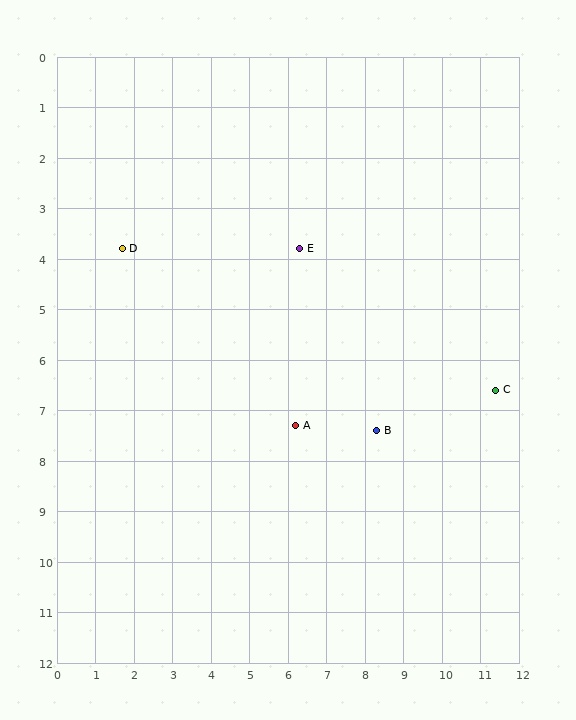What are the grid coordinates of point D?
Point D is at approximately (1.7, 3.8).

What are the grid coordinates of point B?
Point B is at approximately (8.3, 7.4).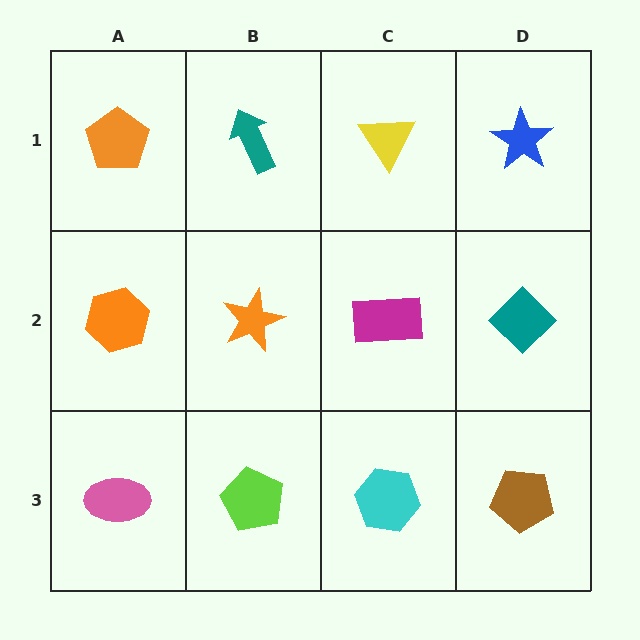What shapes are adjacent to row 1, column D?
A teal diamond (row 2, column D), a yellow triangle (row 1, column C).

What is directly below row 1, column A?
An orange hexagon.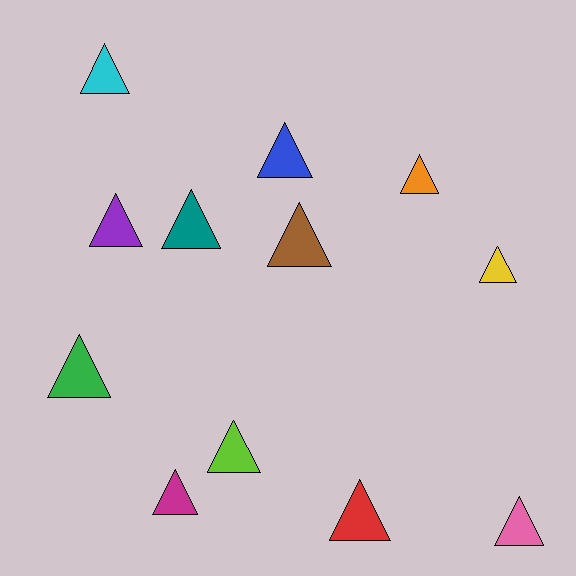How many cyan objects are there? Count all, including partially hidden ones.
There is 1 cyan object.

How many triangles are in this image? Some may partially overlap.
There are 12 triangles.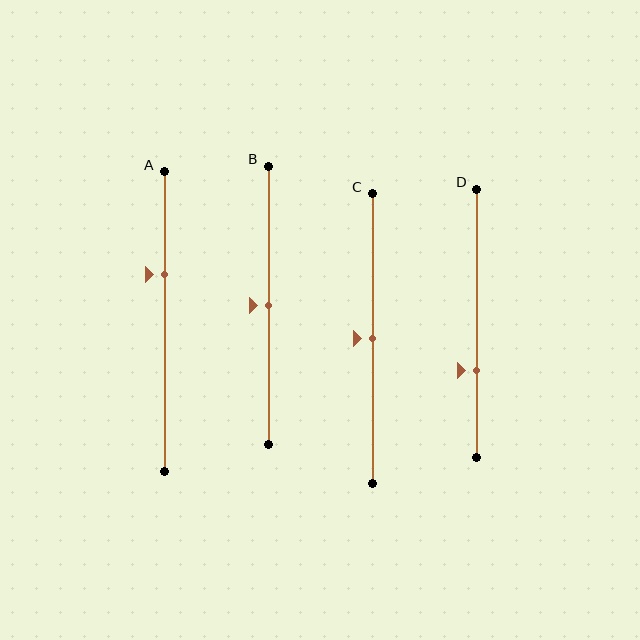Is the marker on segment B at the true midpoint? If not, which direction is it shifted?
Yes, the marker on segment B is at the true midpoint.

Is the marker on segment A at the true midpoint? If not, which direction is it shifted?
No, the marker on segment A is shifted upward by about 16% of the segment length.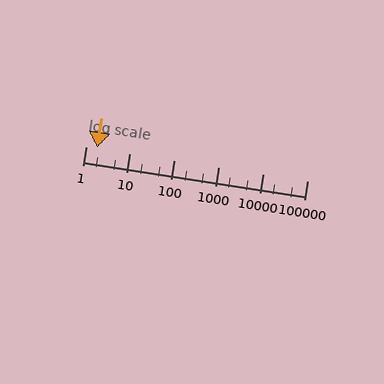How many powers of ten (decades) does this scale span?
The scale spans 5 decades, from 1 to 100000.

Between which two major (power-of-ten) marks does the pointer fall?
The pointer is between 1 and 10.